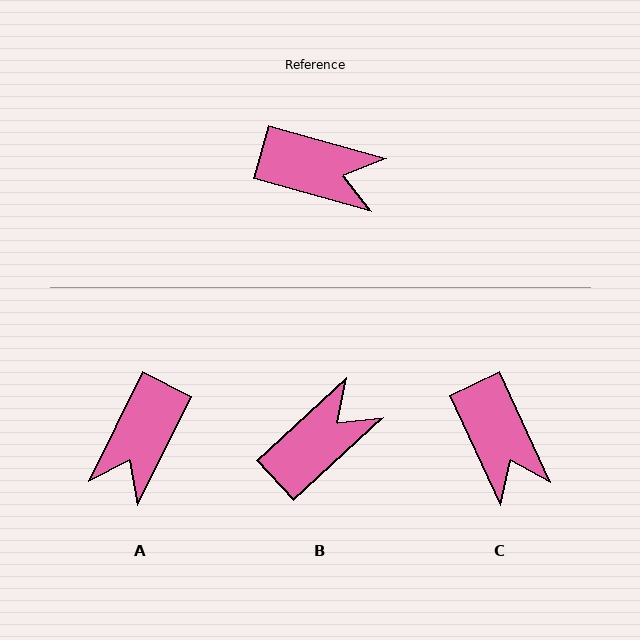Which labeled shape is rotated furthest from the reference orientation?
A, about 101 degrees away.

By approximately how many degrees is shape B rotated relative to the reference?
Approximately 58 degrees counter-clockwise.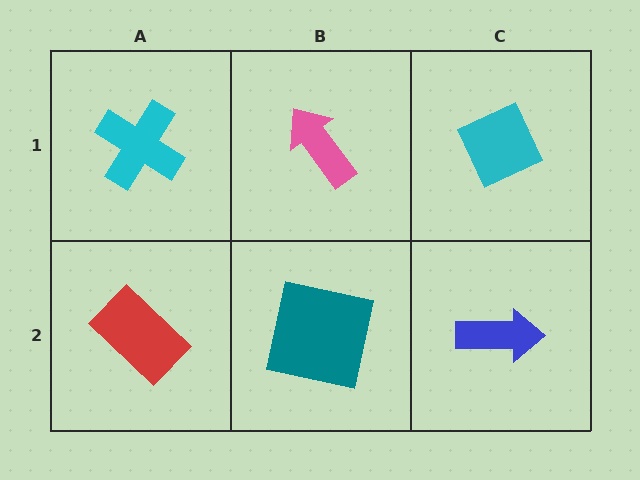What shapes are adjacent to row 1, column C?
A blue arrow (row 2, column C), a pink arrow (row 1, column B).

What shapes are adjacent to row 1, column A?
A red rectangle (row 2, column A), a pink arrow (row 1, column B).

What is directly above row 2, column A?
A cyan cross.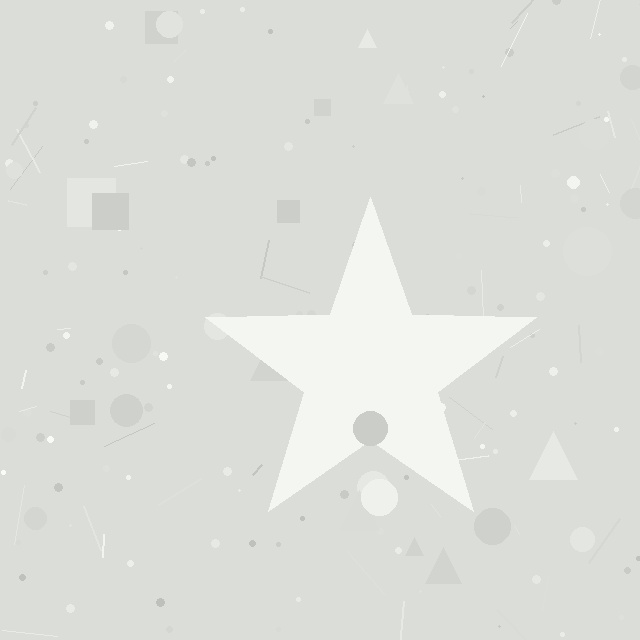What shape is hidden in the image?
A star is hidden in the image.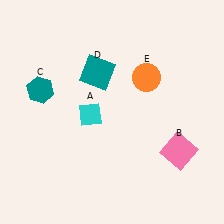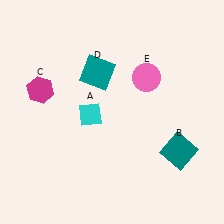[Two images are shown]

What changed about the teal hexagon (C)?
In Image 1, C is teal. In Image 2, it changed to magenta.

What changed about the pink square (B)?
In Image 1, B is pink. In Image 2, it changed to teal.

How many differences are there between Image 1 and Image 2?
There are 3 differences between the two images.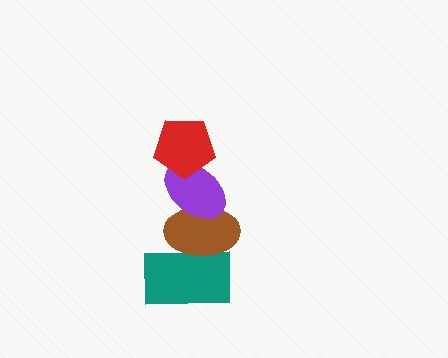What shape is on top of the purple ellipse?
The red pentagon is on top of the purple ellipse.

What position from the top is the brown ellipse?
The brown ellipse is 3rd from the top.